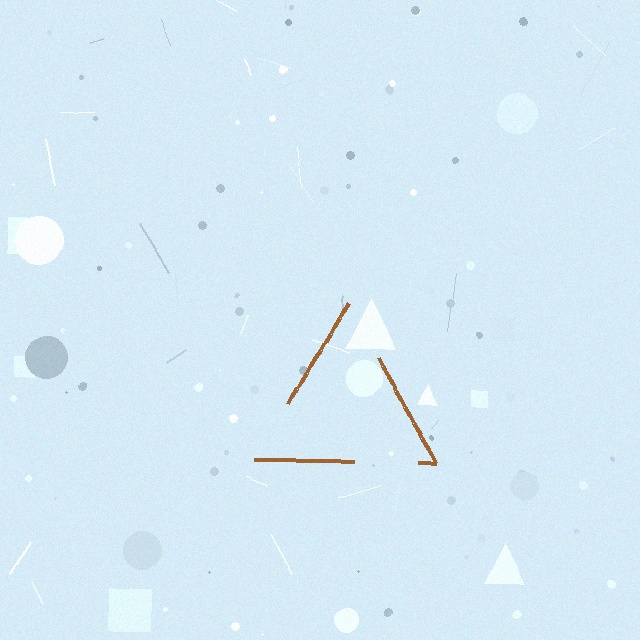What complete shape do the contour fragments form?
The contour fragments form a triangle.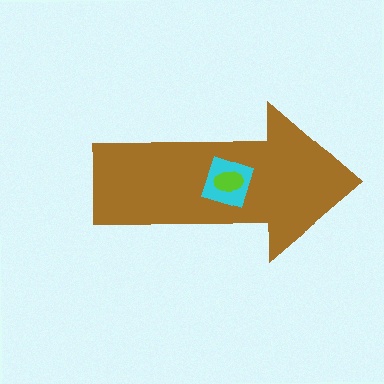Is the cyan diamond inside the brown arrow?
Yes.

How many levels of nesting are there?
3.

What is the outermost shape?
The brown arrow.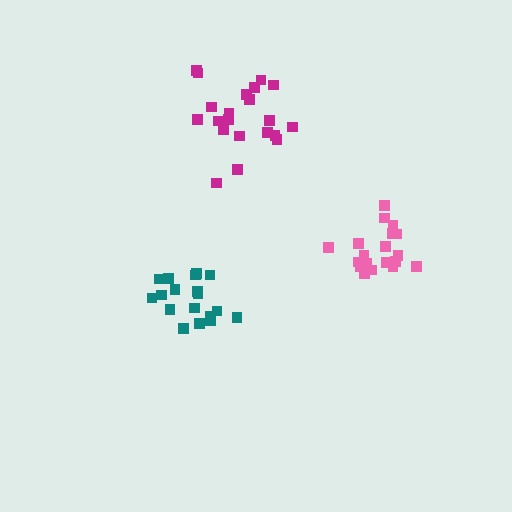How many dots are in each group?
Group 1: 21 dots, Group 2: 21 dots, Group 3: 18 dots (60 total).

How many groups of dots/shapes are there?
There are 3 groups.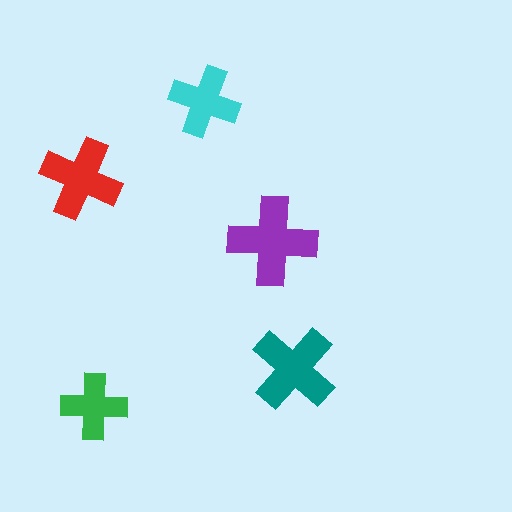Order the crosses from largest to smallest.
the purple one, the teal one, the red one, the cyan one, the green one.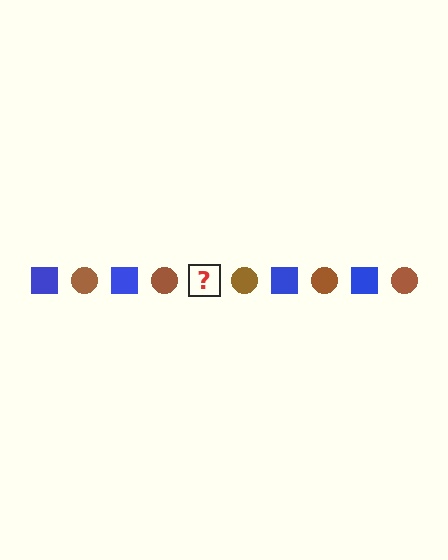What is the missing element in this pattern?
The missing element is a blue square.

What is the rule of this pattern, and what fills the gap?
The rule is that the pattern alternates between blue square and brown circle. The gap should be filled with a blue square.